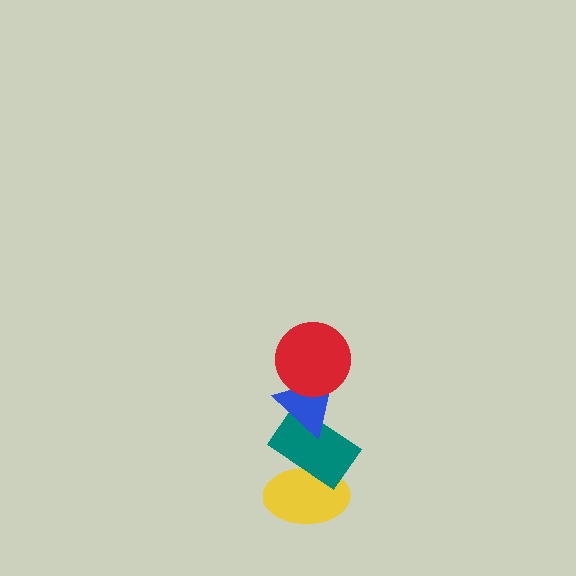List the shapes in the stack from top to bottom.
From top to bottom: the red circle, the blue triangle, the teal rectangle, the yellow ellipse.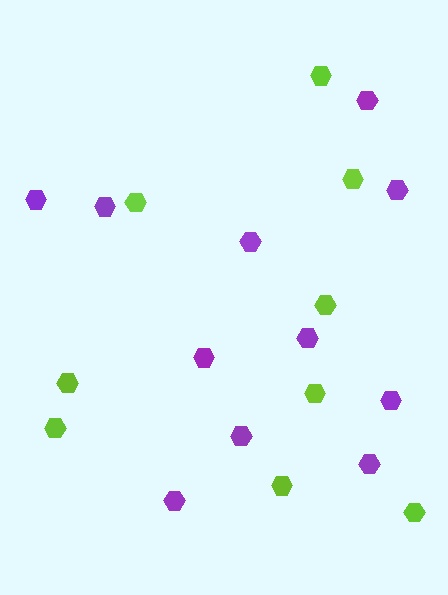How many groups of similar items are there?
There are 2 groups: one group of purple hexagons (11) and one group of lime hexagons (9).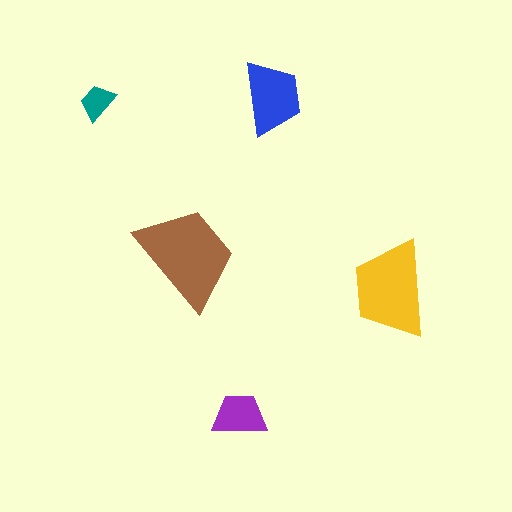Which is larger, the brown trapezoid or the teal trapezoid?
The brown one.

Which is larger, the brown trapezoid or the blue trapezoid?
The brown one.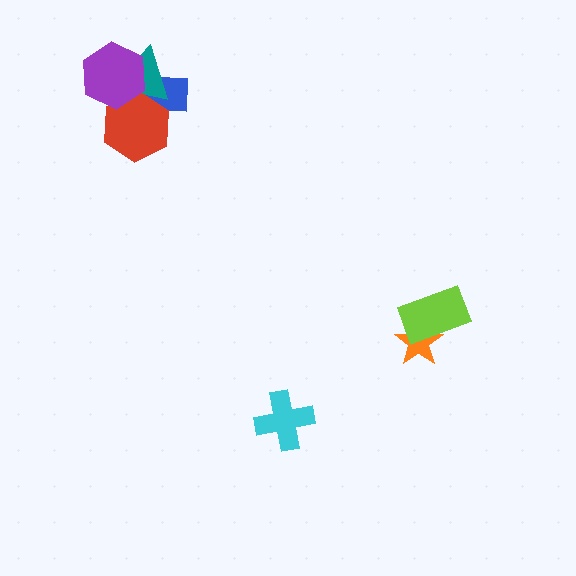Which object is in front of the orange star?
The lime rectangle is in front of the orange star.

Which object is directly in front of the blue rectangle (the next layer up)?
The teal triangle is directly in front of the blue rectangle.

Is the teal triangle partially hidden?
Yes, it is partially covered by another shape.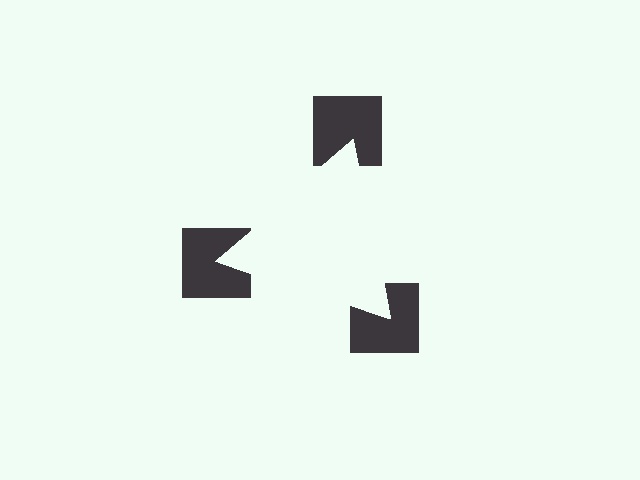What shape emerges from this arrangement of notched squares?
An illusory triangle — its edges are inferred from the aligned wedge cuts in the notched squares, not physically drawn.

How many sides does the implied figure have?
3 sides.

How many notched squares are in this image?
There are 3 — one at each vertex of the illusory triangle.